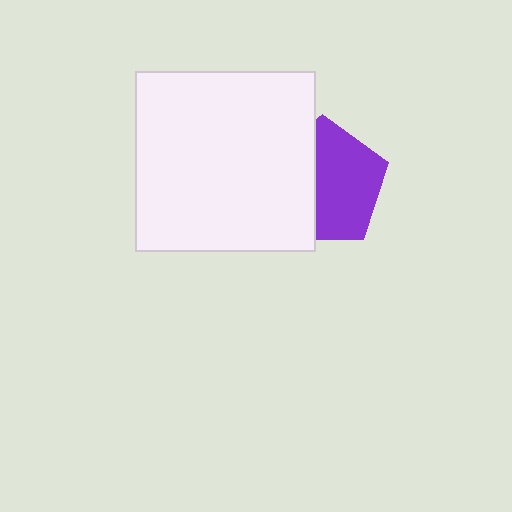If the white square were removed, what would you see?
You would see the complete purple pentagon.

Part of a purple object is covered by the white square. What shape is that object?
It is a pentagon.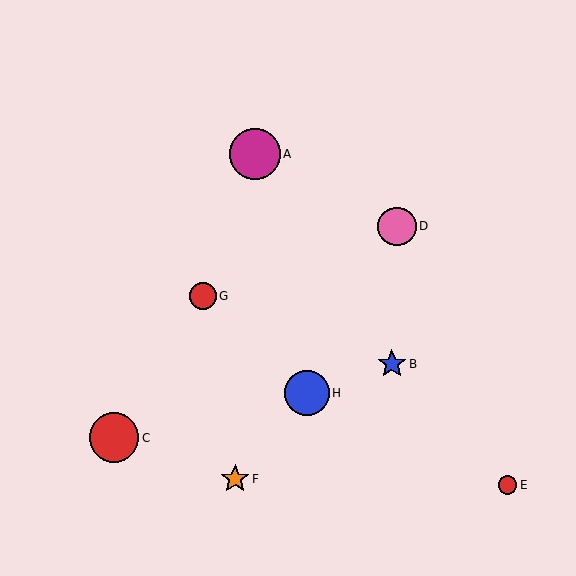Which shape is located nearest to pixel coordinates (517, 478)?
The red circle (labeled E) at (507, 485) is nearest to that location.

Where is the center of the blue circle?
The center of the blue circle is at (307, 393).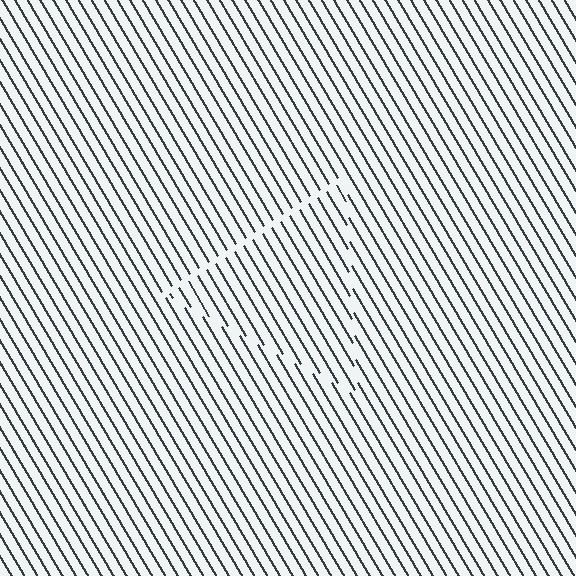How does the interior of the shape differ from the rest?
The interior of the shape contains the same grating, shifted by half a period — the contour is defined by the phase discontinuity where line-ends from the inner and outer gratings abut.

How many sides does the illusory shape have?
3 sides — the line-ends trace a triangle.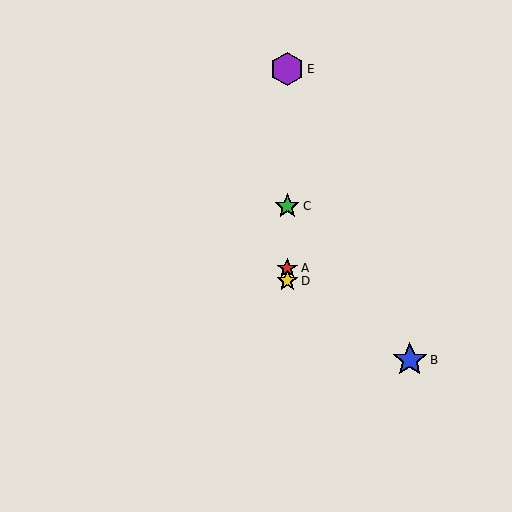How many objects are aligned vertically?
4 objects (A, C, D, E) are aligned vertically.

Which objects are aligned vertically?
Objects A, C, D, E are aligned vertically.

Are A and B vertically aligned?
No, A is at x≈287 and B is at x≈410.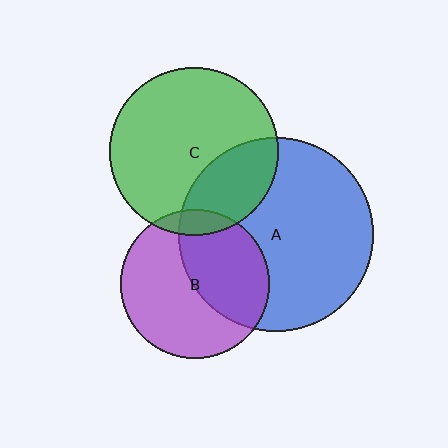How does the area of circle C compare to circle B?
Approximately 1.3 times.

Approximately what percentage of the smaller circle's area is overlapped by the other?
Approximately 45%.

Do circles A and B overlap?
Yes.